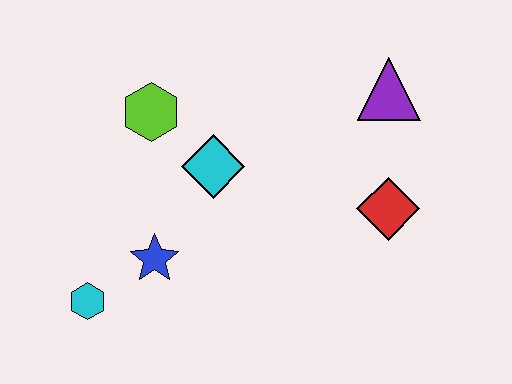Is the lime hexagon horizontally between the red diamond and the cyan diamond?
No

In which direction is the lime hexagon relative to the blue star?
The lime hexagon is above the blue star.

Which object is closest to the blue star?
The cyan hexagon is closest to the blue star.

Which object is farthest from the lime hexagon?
The red diamond is farthest from the lime hexagon.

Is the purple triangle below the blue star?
No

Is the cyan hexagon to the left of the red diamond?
Yes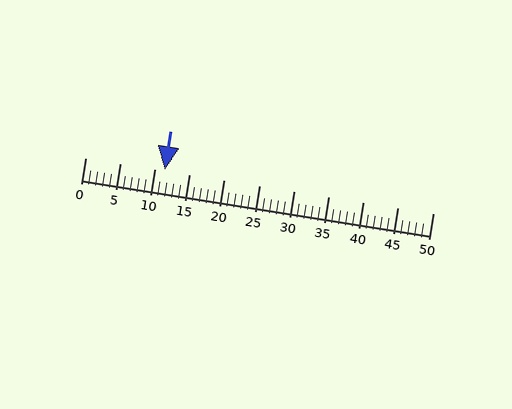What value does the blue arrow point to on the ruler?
The blue arrow points to approximately 12.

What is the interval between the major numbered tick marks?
The major tick marks are spaced 5 units apart.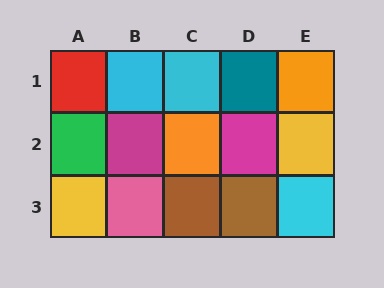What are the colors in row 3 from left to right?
Yellow, pink, brown, brown, cyan.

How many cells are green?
1 cell is green.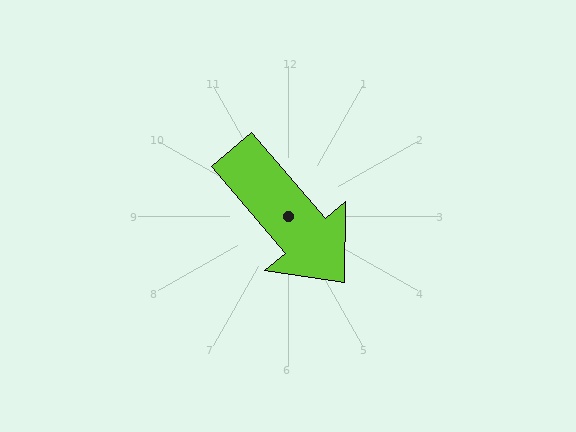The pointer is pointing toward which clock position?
Roughly 5 o'clock.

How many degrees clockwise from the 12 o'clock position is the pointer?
Approximately 140 degrees.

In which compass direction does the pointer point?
Southeast.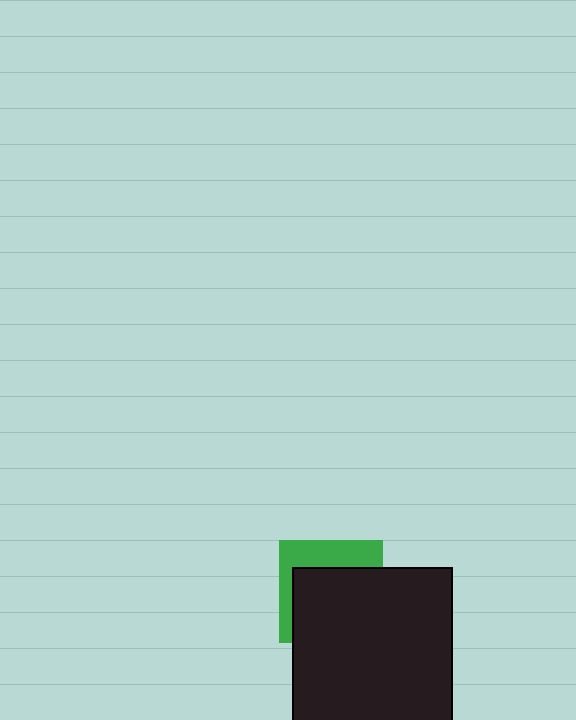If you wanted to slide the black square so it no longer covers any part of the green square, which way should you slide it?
Slide it toward the lower-right — that is the most direct way to separate the two shapes.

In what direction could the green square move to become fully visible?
The green square could move toward the upper-left. That would shift it out from behind the black square entirely.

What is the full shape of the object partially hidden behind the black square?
The partially hidden object is a green square.